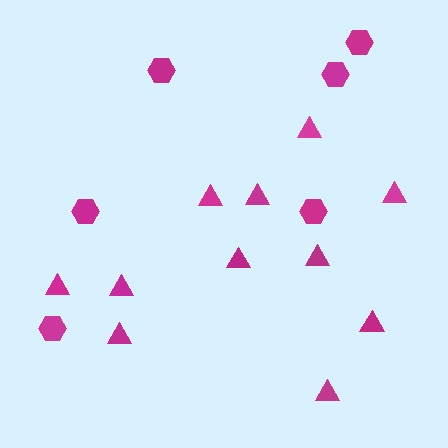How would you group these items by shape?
There are 2 groups: one group of triangles (11) and one group of hexagons (6).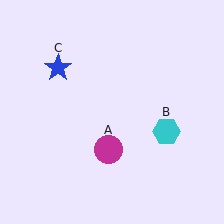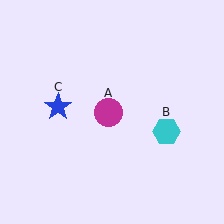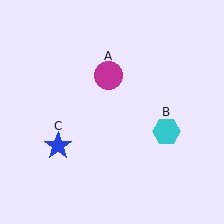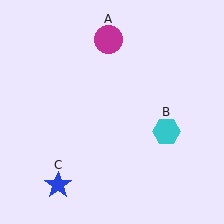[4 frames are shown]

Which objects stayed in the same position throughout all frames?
Cyan hexagon (object B) remained stationary.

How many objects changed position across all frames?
2 objects changed position: magenta circle (object A), blue star (object C).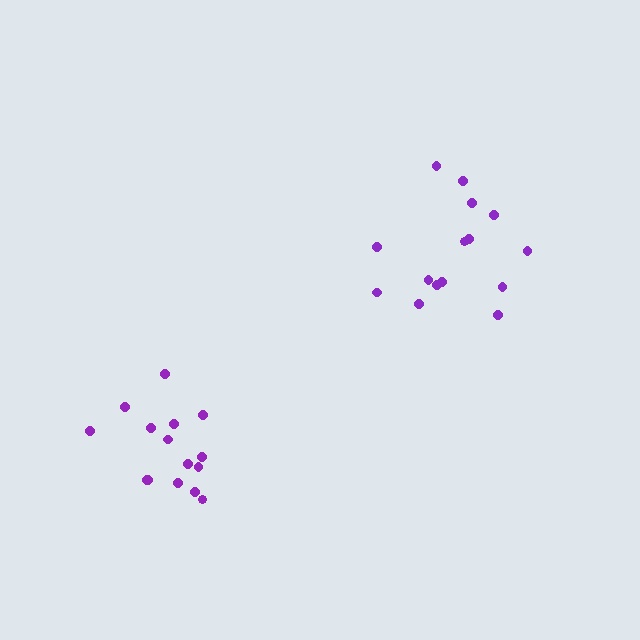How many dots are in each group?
Group 1: 15 dots, Group 2: 15 dots (30 total).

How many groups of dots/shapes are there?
There are 2 groups.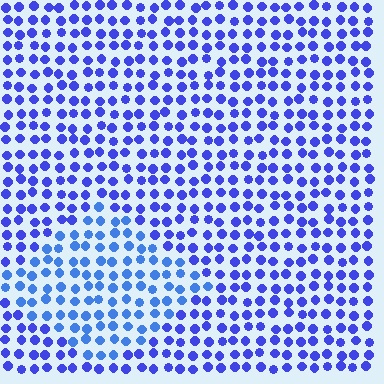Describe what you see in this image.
The image is filled with small blue elements in a uniform arrangement. A diamond-shaped region is visible where the elements are tinted to a slightly different hue, forming a subtle color boundary.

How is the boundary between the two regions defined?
The boundary is defined purely by a slight shift in hue (about 22 degrees). Spacing, size, and orientation are identical on both sides.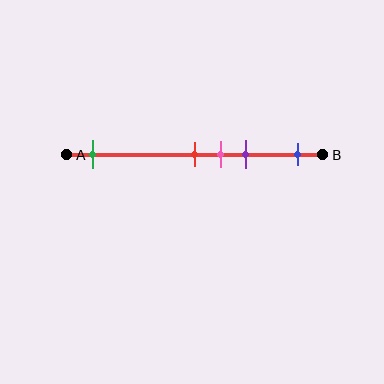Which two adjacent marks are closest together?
The red and pink marks are the closest adjacent pair.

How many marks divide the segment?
There are 5 marks dividing the segment.